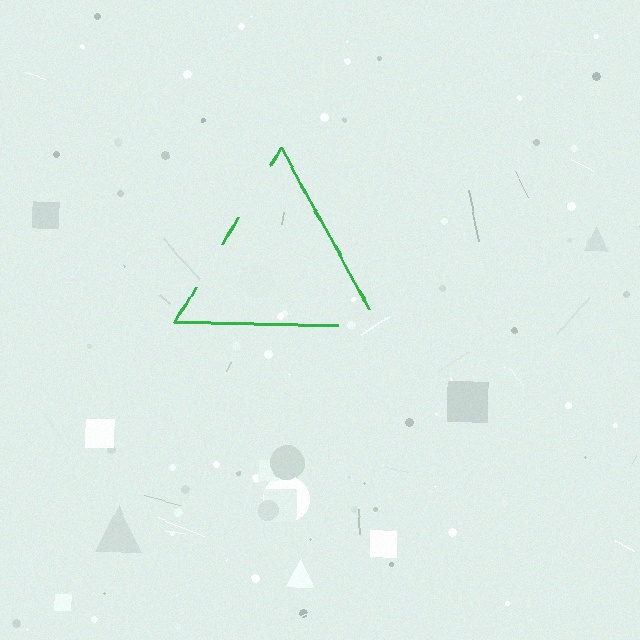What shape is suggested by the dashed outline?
The dashed outline suggests a triangle.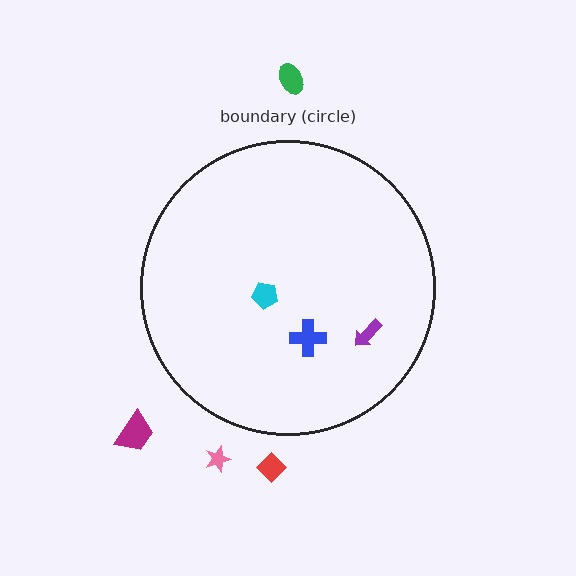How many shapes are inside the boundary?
3 inside, 4 outside.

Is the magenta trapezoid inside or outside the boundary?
Outside.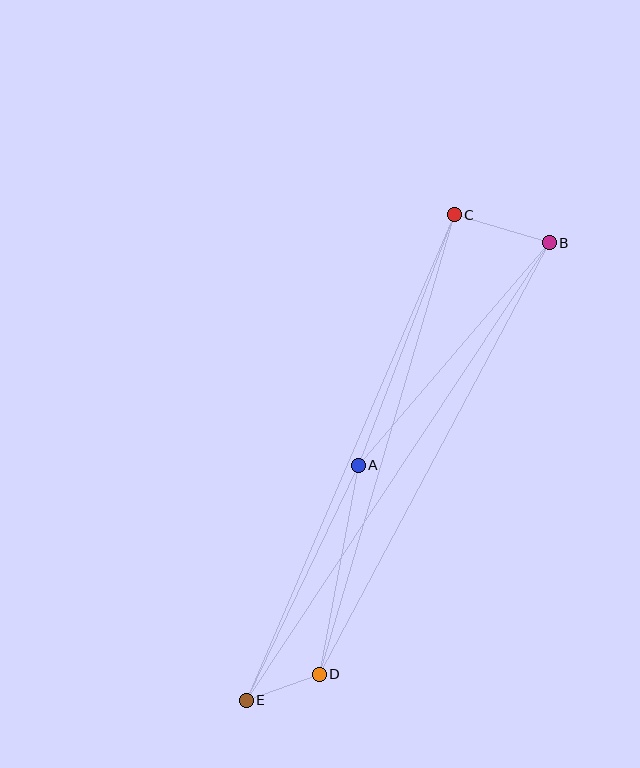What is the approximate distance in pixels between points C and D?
The distance between C and D is approximately 479 pixels.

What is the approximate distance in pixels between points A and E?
The distance between A and E is approximately 260 pixels.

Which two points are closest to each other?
Points D and E are closest to each other.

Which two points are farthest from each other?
Points B and E are farthest from each other.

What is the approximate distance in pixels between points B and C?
The distance between B and C is approximately 99 pixels.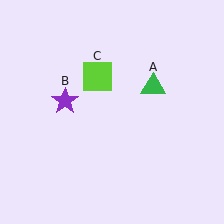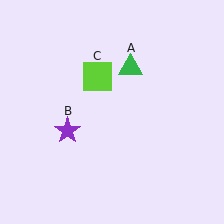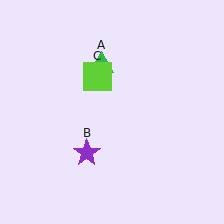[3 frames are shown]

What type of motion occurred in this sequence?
The green triangle (object A), purple star (object B) rotated counterclockwise around the center of the scene.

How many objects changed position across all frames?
2 objects changed position: green triangle (object A), purple star (object B).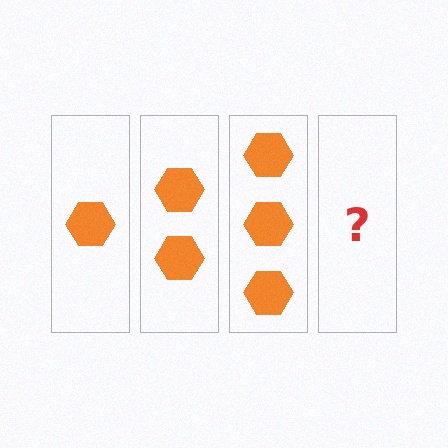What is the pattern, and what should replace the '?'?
The pattern is that each step adds one more hexagon. The '?' should be 4 hexagons.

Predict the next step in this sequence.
The next step is 4 hexagons.